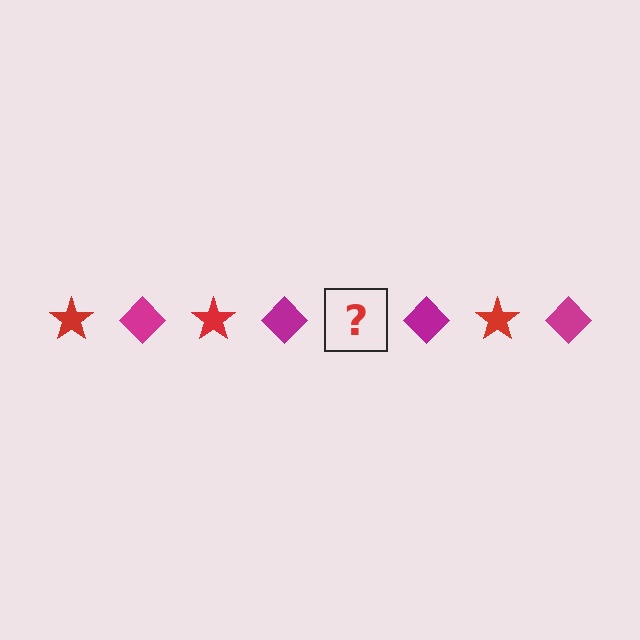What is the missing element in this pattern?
The missing element is a red star.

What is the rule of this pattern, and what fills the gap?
The rule is that the pattern alternates between red star and magenta diamond. The gap should be filled with a red star.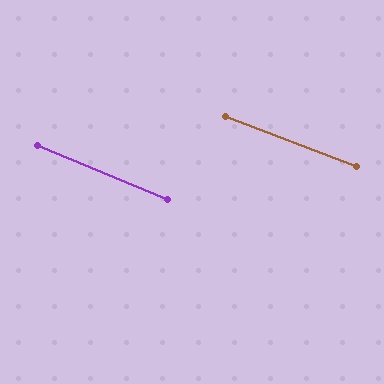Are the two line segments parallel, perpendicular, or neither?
Parallel — their directions differ by only 1.7°.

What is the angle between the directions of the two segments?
Approximately 2 degrees.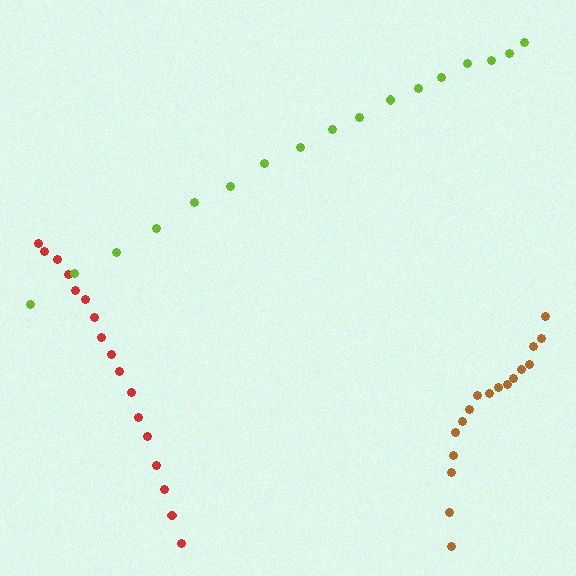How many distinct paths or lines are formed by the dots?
There are 3 distinct paths.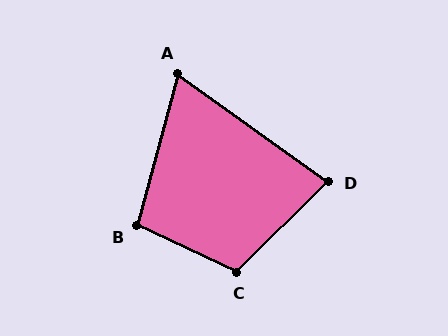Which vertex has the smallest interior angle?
A, at approximately 70 degrees.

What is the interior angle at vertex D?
Approximately 80 degrees (acute).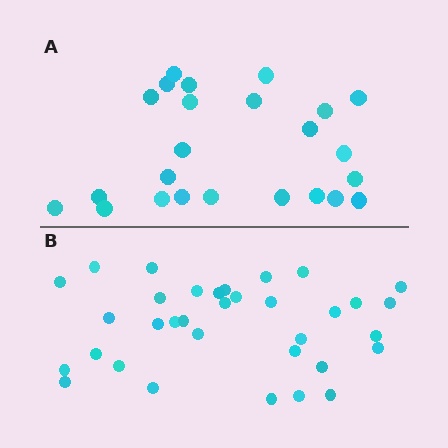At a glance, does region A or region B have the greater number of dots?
Region B (the bottom region) has more dots.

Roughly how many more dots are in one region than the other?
Region B has roughly 10 or so more dots than region A.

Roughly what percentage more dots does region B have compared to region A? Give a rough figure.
About 40% more.